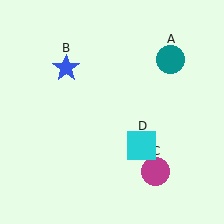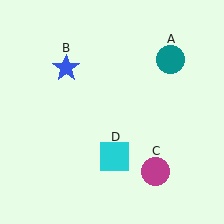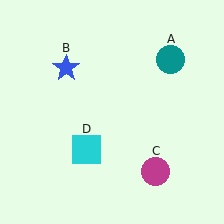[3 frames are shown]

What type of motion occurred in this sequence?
The cyan square (object D) rotated clockwise around the center of the scene.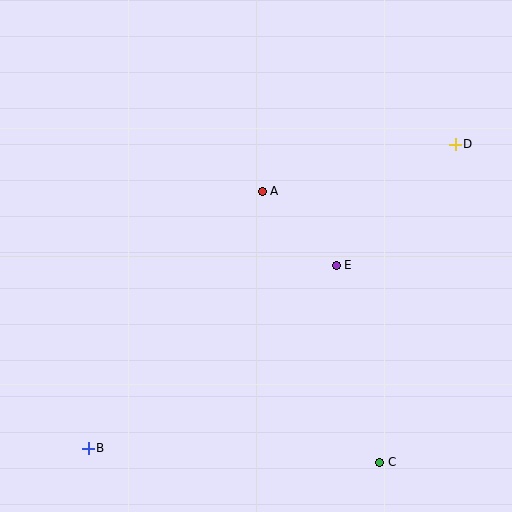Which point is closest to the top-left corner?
Point A is closest to the top-left corner.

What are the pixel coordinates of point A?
Point A is at (262, 191).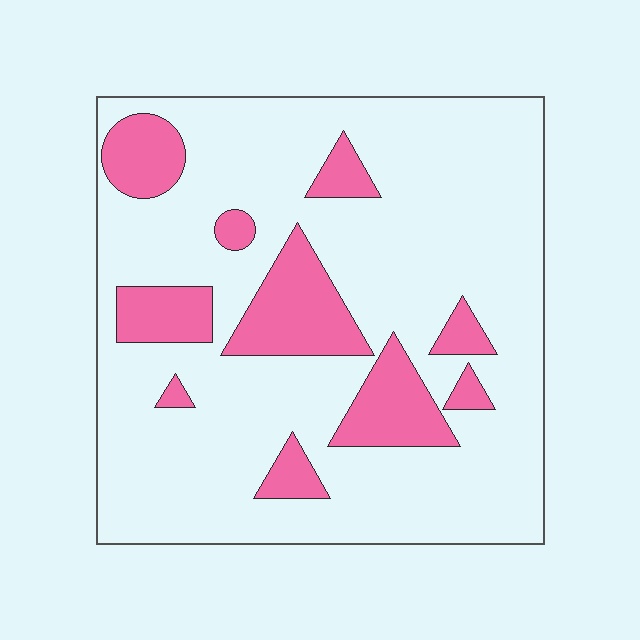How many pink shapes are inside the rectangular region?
10.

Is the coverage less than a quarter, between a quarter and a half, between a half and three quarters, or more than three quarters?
Less than a quarter.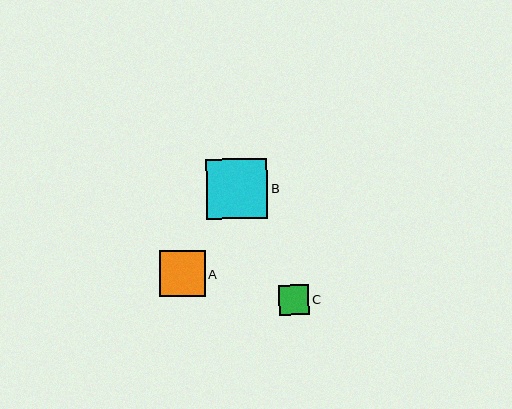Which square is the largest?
Square B is the largest with a size of approximately 61 pixels.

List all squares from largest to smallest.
From largest to smallest: B, A, C.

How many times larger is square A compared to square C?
Square A is approximately 1.5 times the size of square C.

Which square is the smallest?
Square C is the smallest with a size of approximately 30 pixels.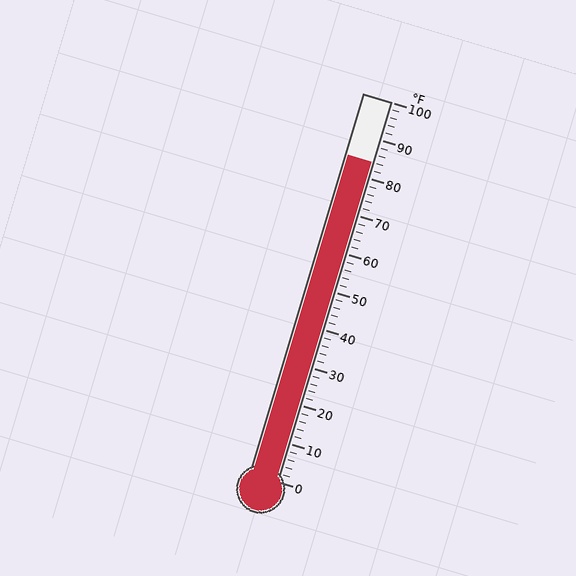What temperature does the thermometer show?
The thermometer shows approximately 84°F.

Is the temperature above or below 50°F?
The temperature is above 50°F.